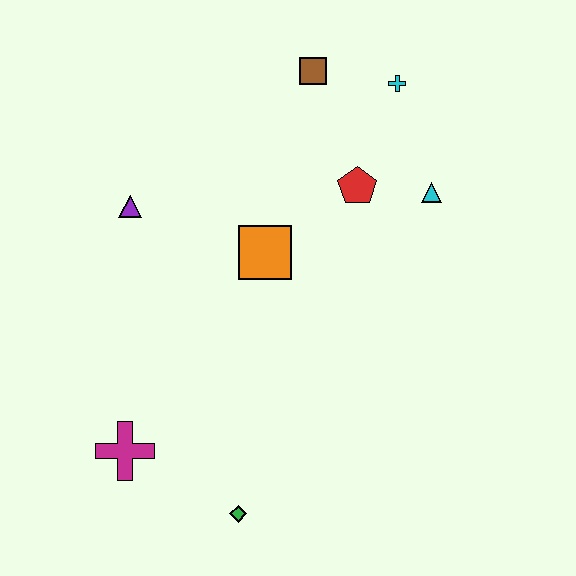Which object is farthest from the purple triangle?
The green diamond is farthest from the purple triangle.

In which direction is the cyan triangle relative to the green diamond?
The cyan triangle is above the green diamond.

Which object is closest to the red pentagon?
The cyan triangle is closest to the red pentagon.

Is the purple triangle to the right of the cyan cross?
No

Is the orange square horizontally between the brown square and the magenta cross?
Yes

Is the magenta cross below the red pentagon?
Yes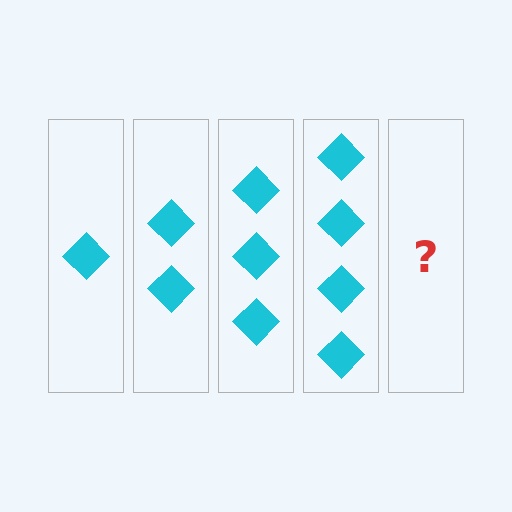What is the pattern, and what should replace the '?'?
The pattern is that each step adds one more diamond. The '?' should be 5 diamonds.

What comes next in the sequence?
The next element should be 5 diamonds.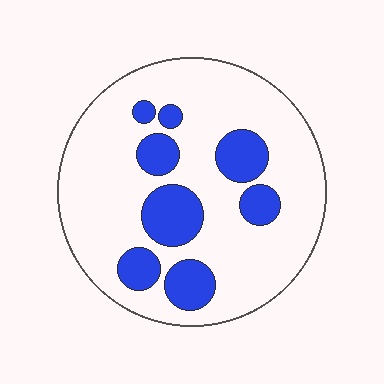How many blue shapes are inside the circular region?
8.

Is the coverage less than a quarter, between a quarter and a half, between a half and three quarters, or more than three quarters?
Less than a quarter.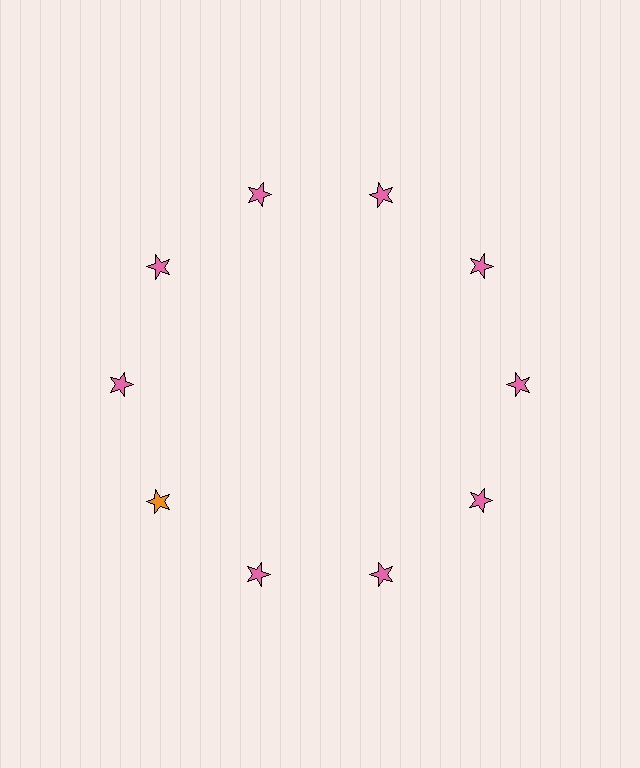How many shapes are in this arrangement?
There are 10 shapes arranged in a ring pattern.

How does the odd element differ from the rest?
It has a different color: orange instead of pink.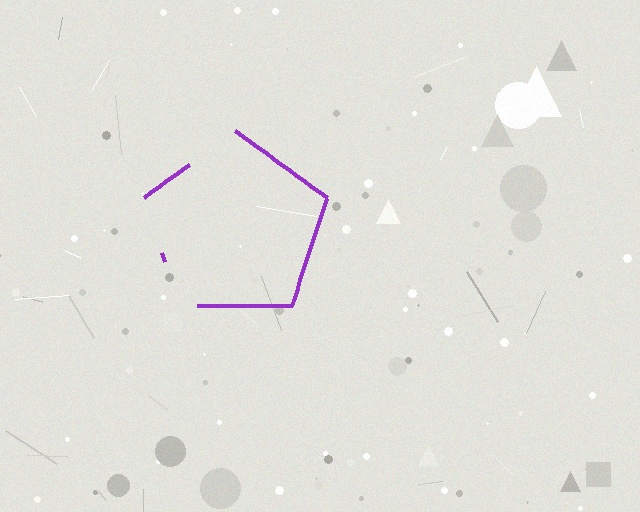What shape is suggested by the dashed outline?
The dashed outline suggests a pentagon.